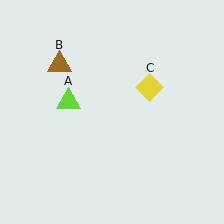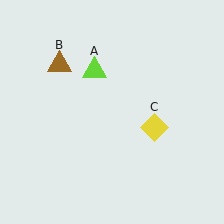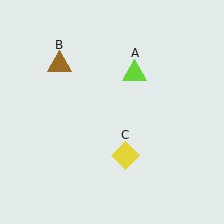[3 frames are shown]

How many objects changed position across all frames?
2 objects changed position: lime triangle (object A), yellow diamond (object C).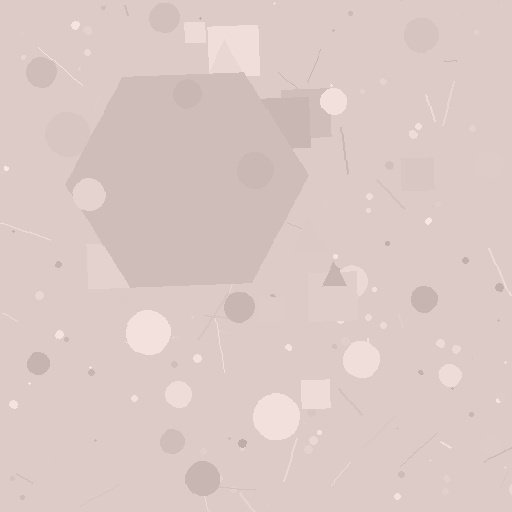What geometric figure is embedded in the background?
A hexagon is embedded in the background.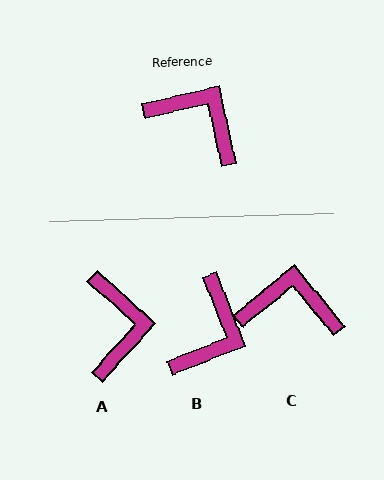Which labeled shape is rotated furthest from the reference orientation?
B, about 81 degrees away.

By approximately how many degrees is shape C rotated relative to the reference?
Approximately 27 degrees counter-clockwise.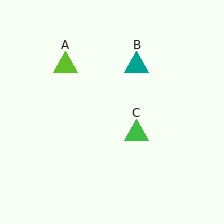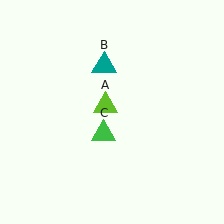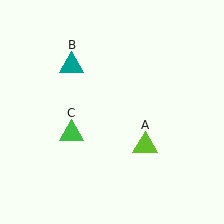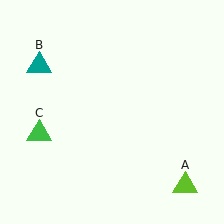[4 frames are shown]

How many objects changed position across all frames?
3 objects changed position: lime triangle (object A), teal triangle (object B), green triangle (object C).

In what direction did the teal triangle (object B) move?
The teal triangle (object B) moved left.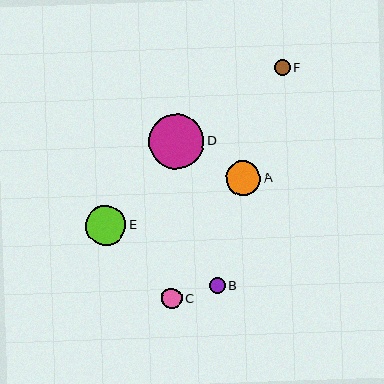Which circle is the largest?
Circle D is the largest with a size of approximately 55 pixels.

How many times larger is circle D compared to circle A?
Circle D is approximately 1.6 times the size of circle A.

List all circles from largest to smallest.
From largest to smallest: D, E, A, C, F, B.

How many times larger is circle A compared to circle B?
Circle A is approximately 2.2 times the size of circle B.